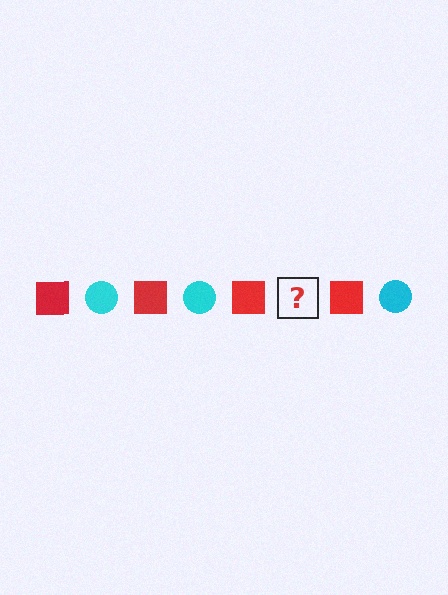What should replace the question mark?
The question mark should be replaced with a cyan circle.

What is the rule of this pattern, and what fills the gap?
The rule is that the pattern alternates between red square and cyan circle. The gap should be filled with a cyan circle.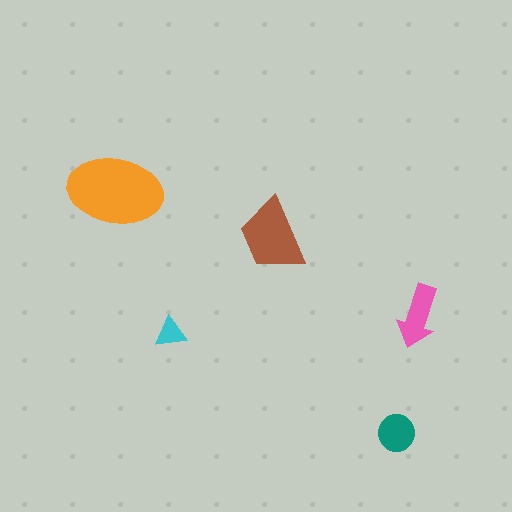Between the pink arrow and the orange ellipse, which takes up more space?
The orange ellipse.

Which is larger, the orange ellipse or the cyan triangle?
The orange ellipse.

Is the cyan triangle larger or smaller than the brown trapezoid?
Smaller.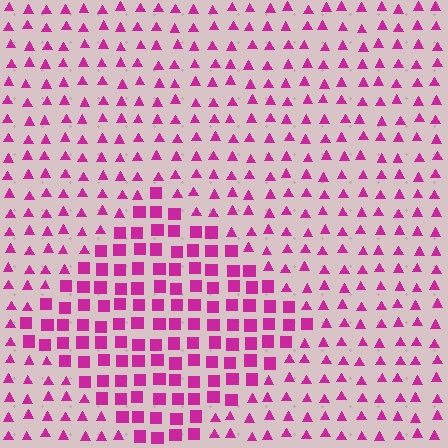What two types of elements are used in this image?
The image uses squares inside the diamond region and triangles outside it.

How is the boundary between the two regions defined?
The boundary is defined by a change in element shape: squares inside vs. triangles outside. All elements share the same color and spacing.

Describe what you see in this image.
The image is filled with small magenta elements arranged in a uniform grid. A diamond-shaped region contains squares, while the surrounding area contains triangles. The boundary is defined purely by the change in element shape.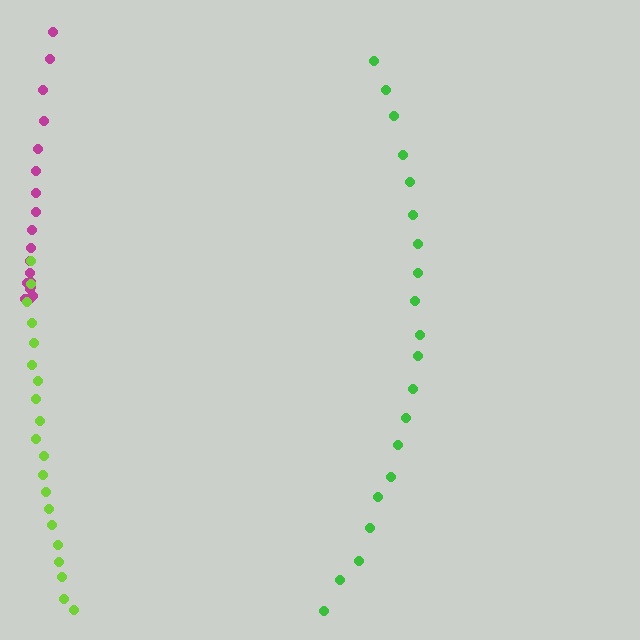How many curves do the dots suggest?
There are 3 distinct paths.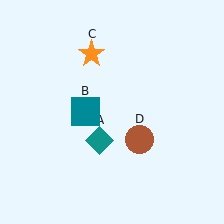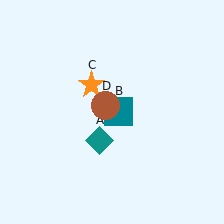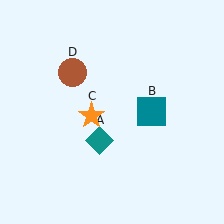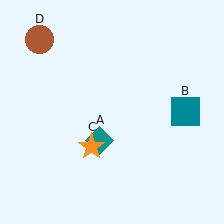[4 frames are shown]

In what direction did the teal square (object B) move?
The teal square (object B) moved right.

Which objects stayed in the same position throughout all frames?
Teal diamond (object A) remained stationary.